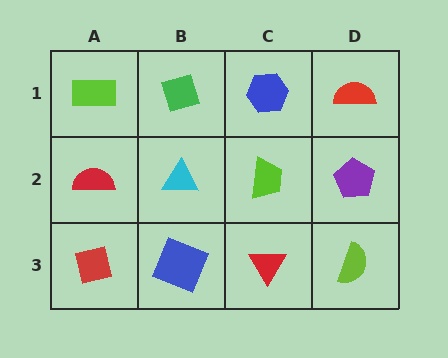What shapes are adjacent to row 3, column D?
A purple pentagon (row 2, column D), a red triangle (row 3, column C).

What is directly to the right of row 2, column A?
A cyan triangle.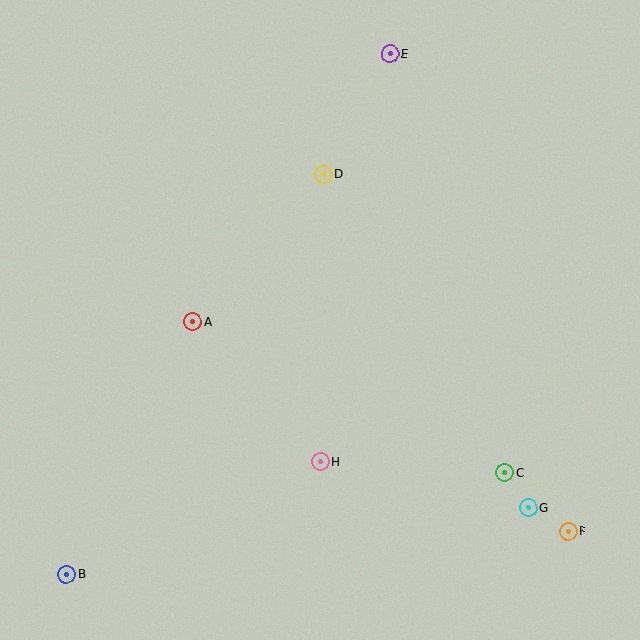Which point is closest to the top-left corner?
Point D is closest to the top-left corner.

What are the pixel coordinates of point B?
Point B is at (66, 574).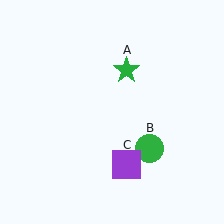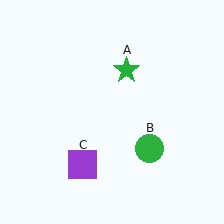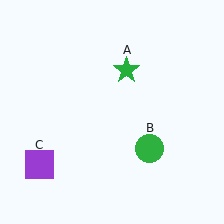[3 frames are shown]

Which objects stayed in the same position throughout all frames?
Green star (object A) and green circle (object B) remained stationary.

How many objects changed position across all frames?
1 object changed position: purple square (object C).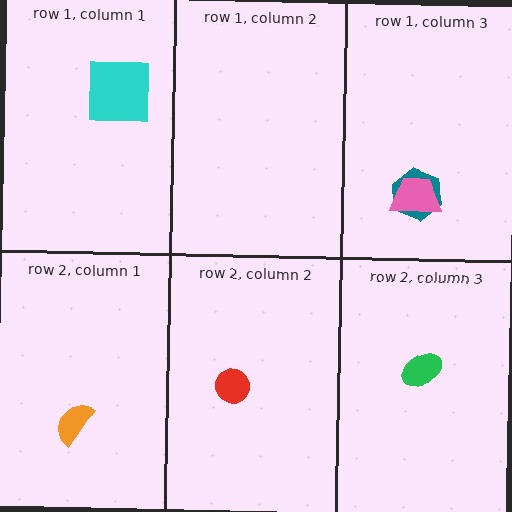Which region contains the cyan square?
The row 1, column 1 region.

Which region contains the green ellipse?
The row 2, column 3 region.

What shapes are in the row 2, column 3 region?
The green ellipse.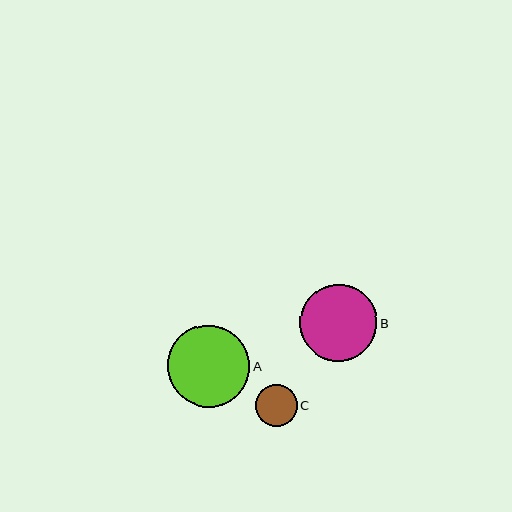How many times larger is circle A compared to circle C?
Circle A is approximately 2.0 times the size of circle C.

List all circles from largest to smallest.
From largest to smallest: A, B, C.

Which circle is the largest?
Circle A is the largest with a size of approximately 83 pixels.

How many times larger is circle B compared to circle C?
Circle B is approximately 1.8 times the size of circle C.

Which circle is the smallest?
Circle C is the smallest with a size of approximately 42 pixels.